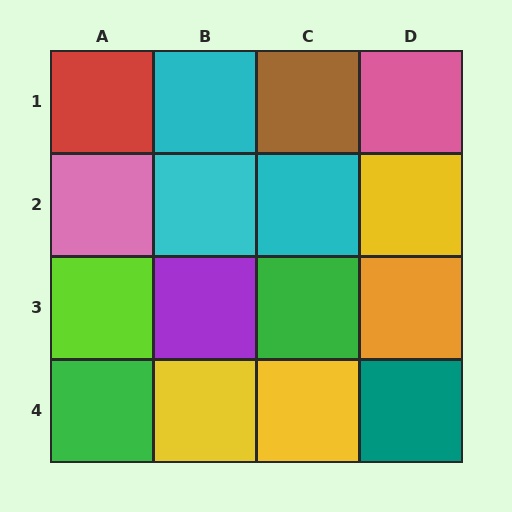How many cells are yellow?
3 cells are yellow.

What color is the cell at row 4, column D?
Teal.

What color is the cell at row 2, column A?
Pink.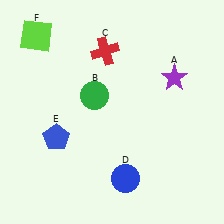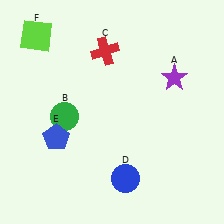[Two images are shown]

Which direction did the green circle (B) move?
The green circle (B) moved left.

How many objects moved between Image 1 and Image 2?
1 object moved between the two images.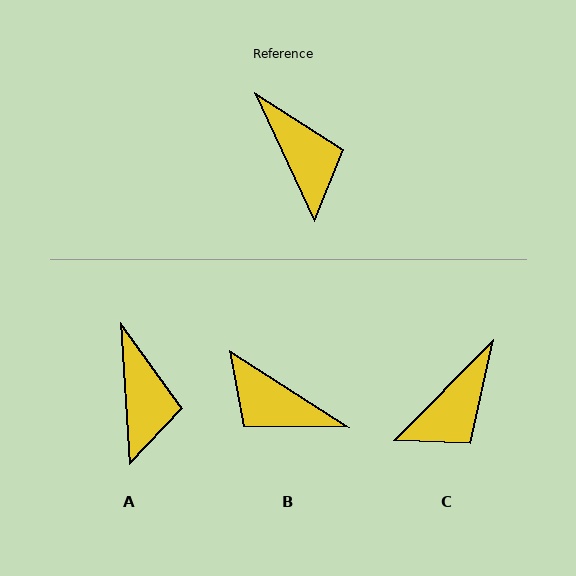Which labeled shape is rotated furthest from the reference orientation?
B, about 148 degrees away.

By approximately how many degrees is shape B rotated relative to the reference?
Approximately 148 degrees clockwise.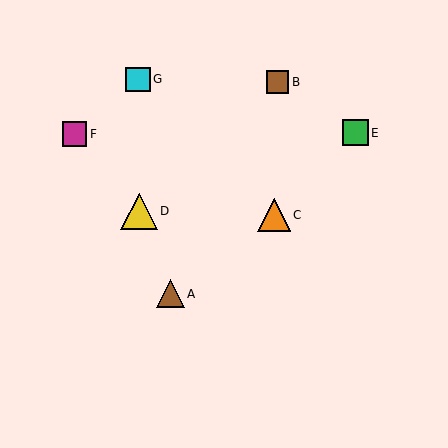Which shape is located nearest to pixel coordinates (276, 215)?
The orange triangle (labeled C) at (274, 215) is nearest to that location.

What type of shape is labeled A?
Shape A is a brown triangle.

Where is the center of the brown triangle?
The center of the brown triangle is at (170, 294).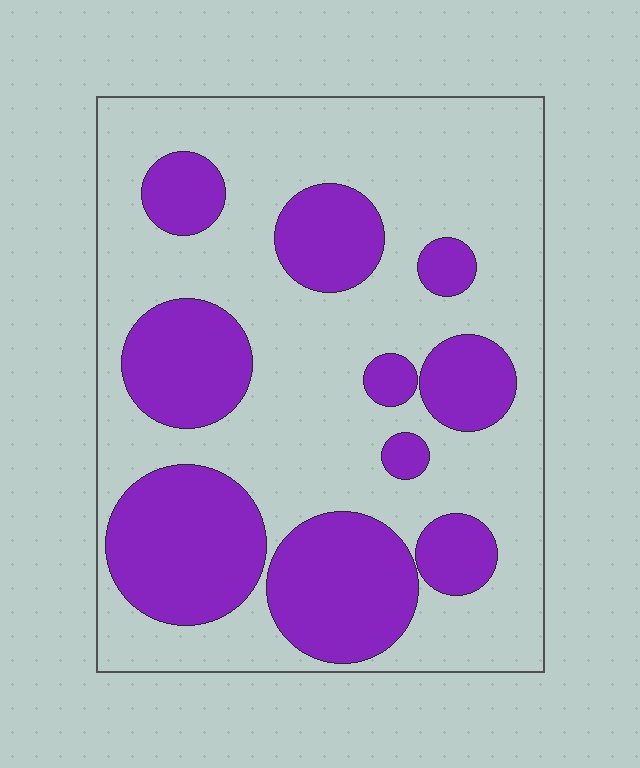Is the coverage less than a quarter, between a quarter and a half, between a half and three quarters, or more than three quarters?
Between a quarter and a half.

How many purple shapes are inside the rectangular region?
10.